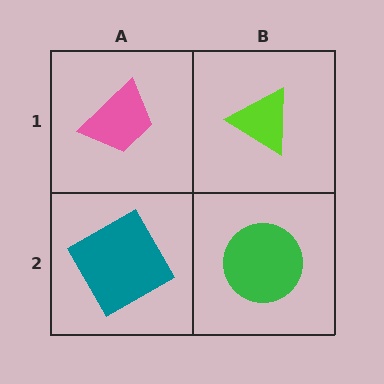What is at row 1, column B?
A lime triangle.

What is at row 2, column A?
A teal square.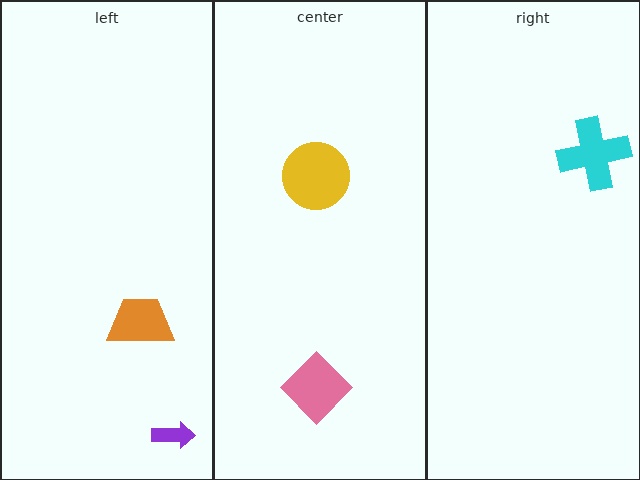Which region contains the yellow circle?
The center region.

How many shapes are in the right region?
1.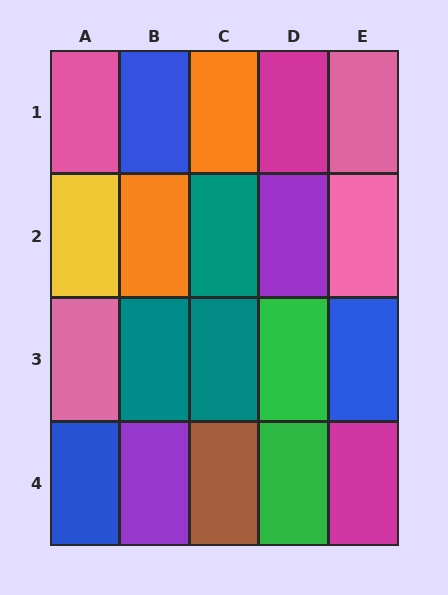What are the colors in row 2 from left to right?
Yellow, orange, teal, purple, pink.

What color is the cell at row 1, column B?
Blue.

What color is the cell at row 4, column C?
Brown.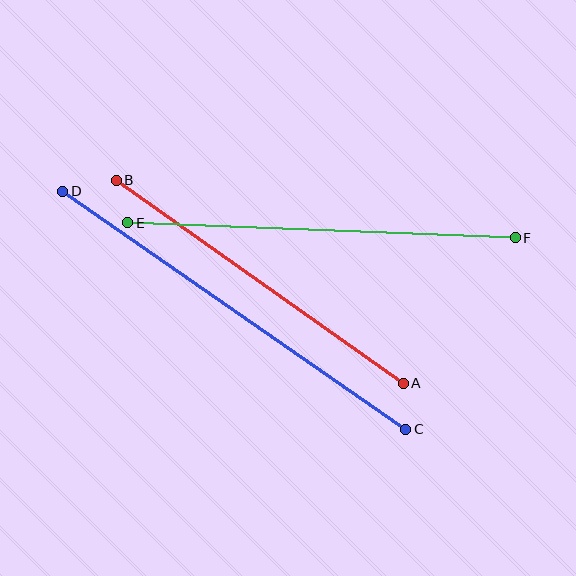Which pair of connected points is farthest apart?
Points C and D are farthest apart.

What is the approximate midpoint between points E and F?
The midpoint is at approximately (322, 230) pixels.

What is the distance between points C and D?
The distance is approximately 417 pixels.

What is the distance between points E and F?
The distance is approximately 387 pixels.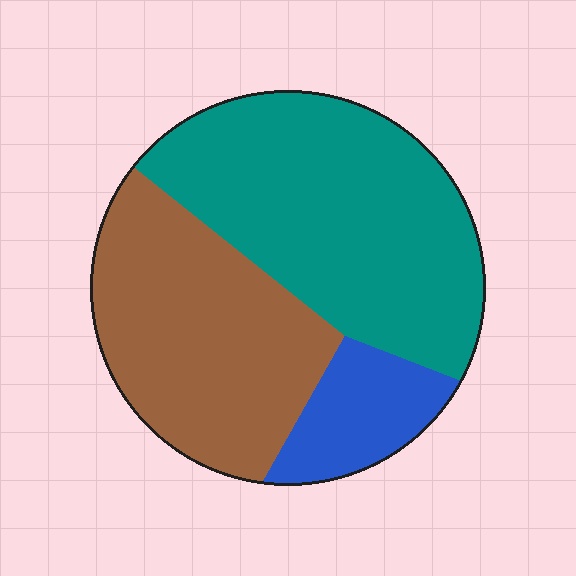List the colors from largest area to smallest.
From largest to smallest: teal, brown, blue.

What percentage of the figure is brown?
Brown takes up between a third and a half of the figure.